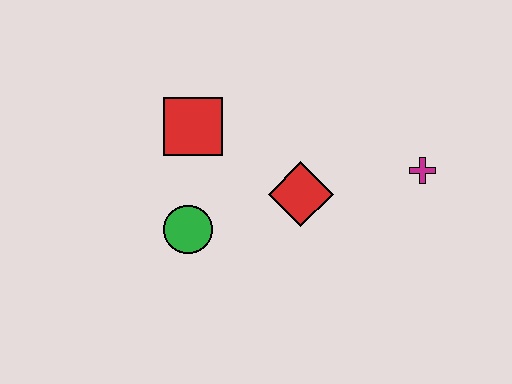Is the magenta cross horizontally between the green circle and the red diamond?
No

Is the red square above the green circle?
Yes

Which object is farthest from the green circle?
The magenta cross is farthest from the green circle.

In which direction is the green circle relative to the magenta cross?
The green circle is to the left of the magenta cross.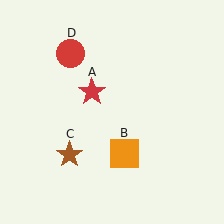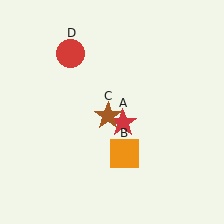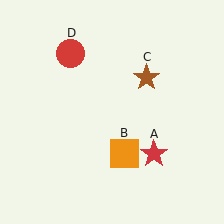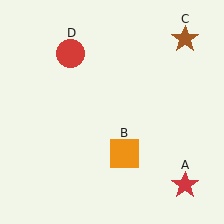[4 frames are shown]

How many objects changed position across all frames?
2 objects changed position: red star (object A), brown star (object C).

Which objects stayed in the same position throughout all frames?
Orange square (object B) and red circle (object D) remained stationary.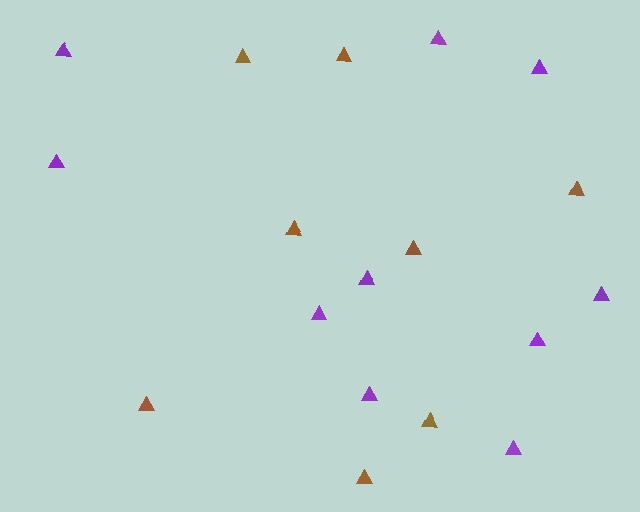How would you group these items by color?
There are 2 groups: one group of purple triangles (10) and one group of brown triangles (8).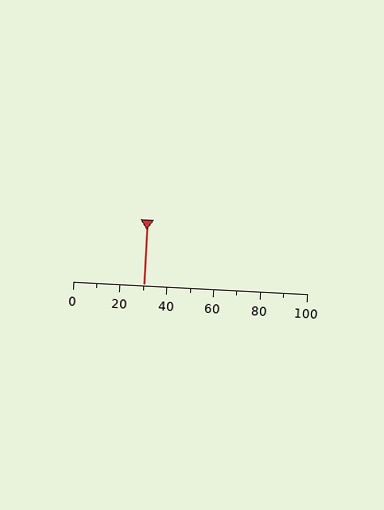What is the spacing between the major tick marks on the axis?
The major ticks are spaced 20 apart.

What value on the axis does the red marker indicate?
The marker indicates approximately 30.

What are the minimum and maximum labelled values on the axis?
The axis runs from 0 to 100.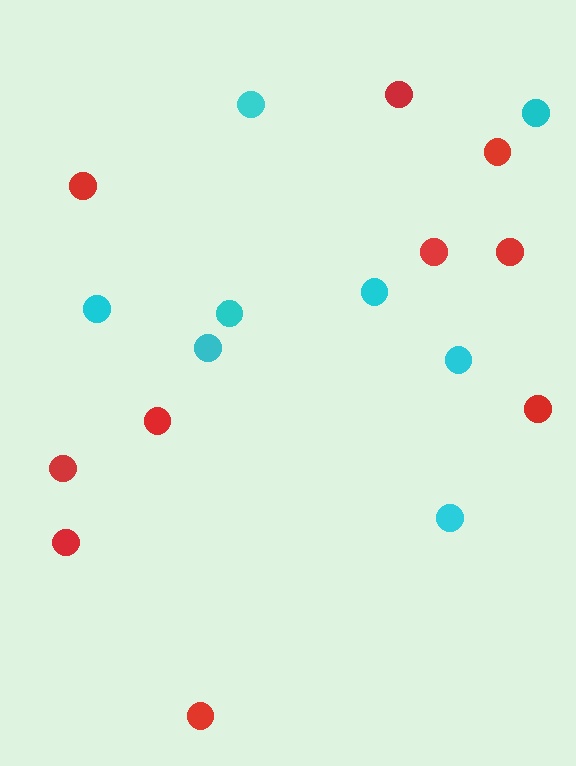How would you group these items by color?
There are 2 groups: one group of red circles (10) and one group of cyan circles (8).